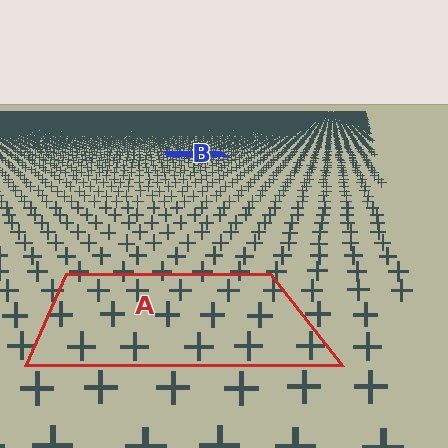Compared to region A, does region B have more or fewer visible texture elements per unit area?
Region B has more texture elements per unit area — they are packed more densely because it is farther away.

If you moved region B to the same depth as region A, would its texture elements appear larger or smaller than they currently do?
They would appear larger. At a closer depth, the same texture elements are projected at a bigger on-screen size.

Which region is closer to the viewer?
Region A is closer. The texture elements there are larger and more spread out.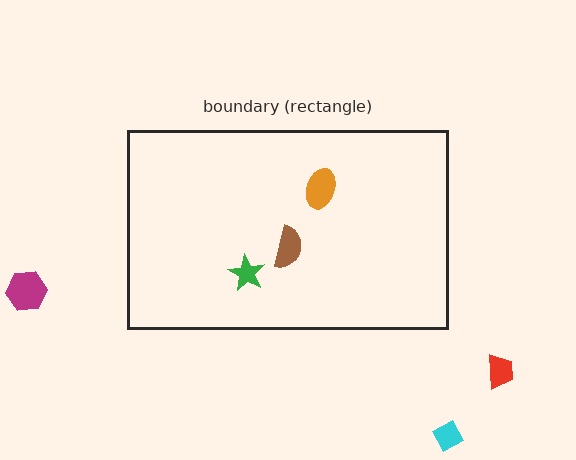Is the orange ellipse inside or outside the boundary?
Inside.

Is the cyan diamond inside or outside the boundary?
Outside.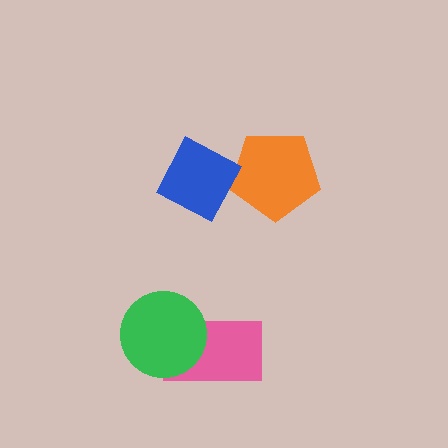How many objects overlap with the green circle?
1 object overlaps with the green circle.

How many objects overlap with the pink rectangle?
1 object overlaps with the pink rectangle.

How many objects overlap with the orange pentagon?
1 object overlaps with the orange pentagon.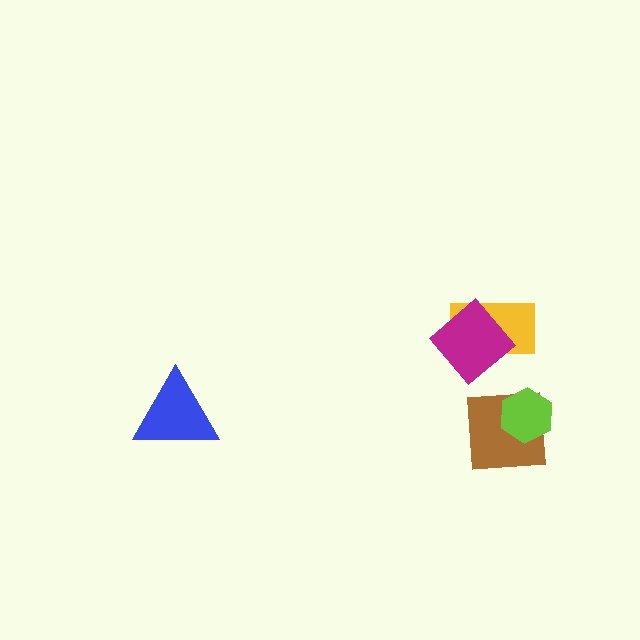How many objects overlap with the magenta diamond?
1 object overlaps with the magenta diamond.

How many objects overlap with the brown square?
1 object overlaps with the brown square.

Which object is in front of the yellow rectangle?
The magenta diamond is in front of the yellow rectangle.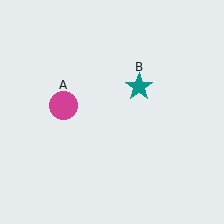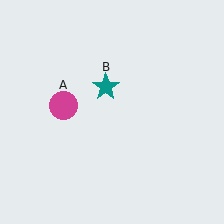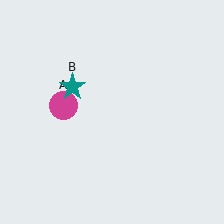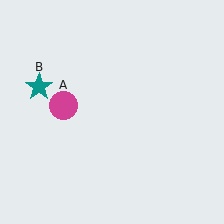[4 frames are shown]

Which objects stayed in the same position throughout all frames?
Magenta circle (object A) remained stationary.